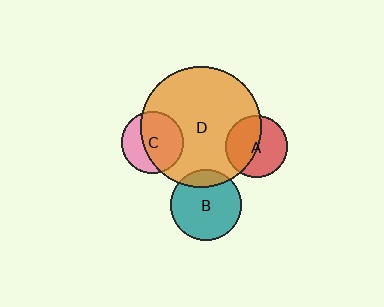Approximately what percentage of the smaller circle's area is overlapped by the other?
Approximately 15%.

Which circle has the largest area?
Circle D (orange).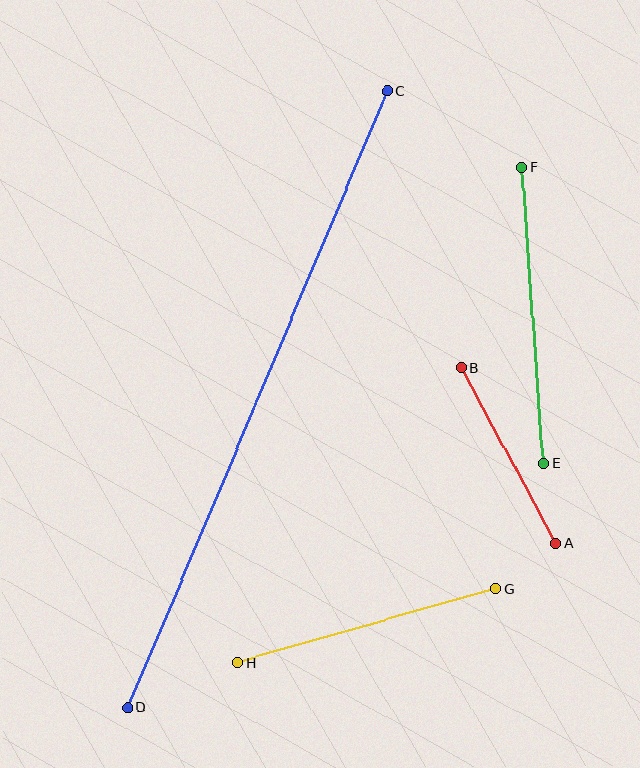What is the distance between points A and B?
The distance is approximately 200 pixels.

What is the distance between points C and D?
The distance is approximately 669 pixels.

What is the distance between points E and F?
The distance is approximately 297 pixels.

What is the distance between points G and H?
The distance is approximately 268 pixels.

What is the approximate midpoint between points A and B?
The midpoint is at approximately (509, 456) pixels.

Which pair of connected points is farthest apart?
Points C and D are farthest apart.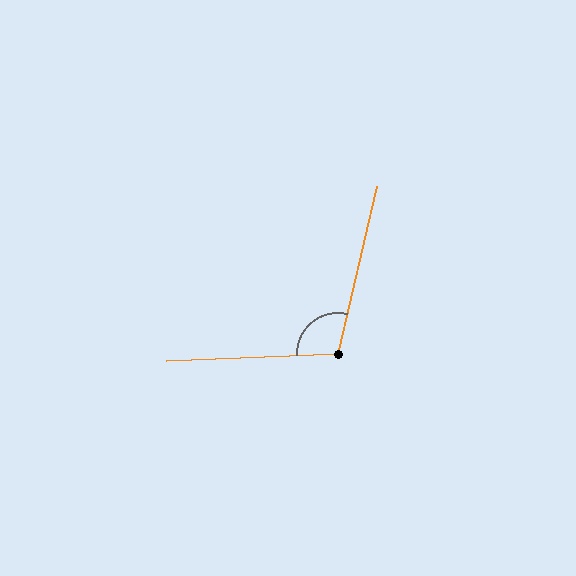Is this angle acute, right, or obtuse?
It is obtuse.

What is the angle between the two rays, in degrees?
Approximately 106 degrees.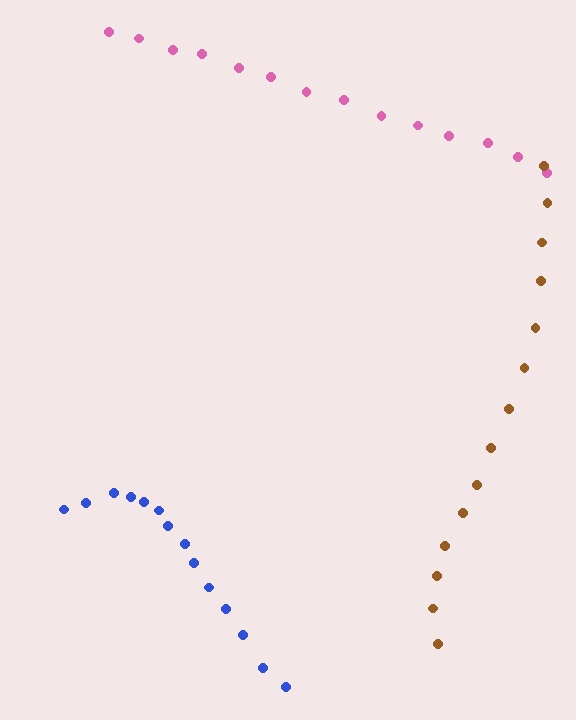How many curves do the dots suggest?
There are 3 distinct paths.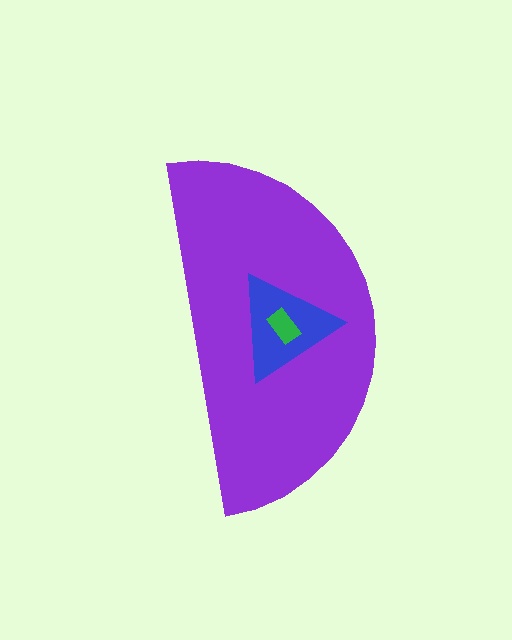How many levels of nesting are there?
3.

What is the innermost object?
The green rectangle.